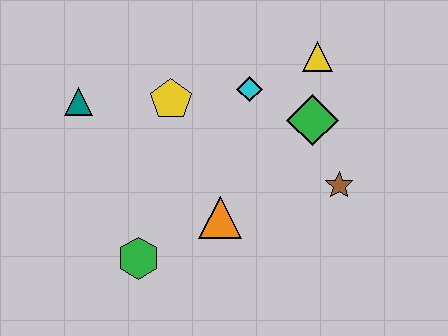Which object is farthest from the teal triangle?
The brown star is farthest from the teal triangle.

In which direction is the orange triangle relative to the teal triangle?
The orange triangle is to the right of the teal triangle.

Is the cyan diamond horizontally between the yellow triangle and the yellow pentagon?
Yes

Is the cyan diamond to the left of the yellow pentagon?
No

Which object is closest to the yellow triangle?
The green diamond is closest to the yellow triangle.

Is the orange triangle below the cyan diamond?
Yes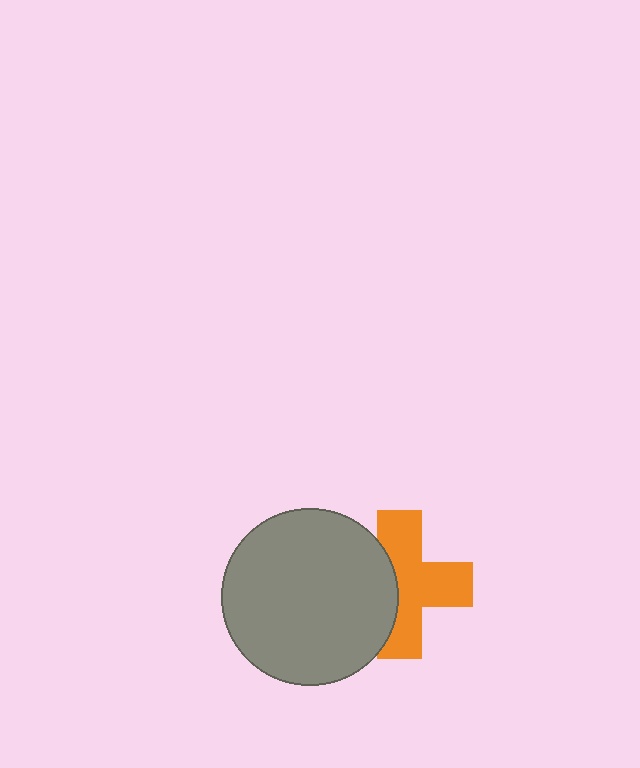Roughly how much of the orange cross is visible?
About half of it is visible (roughly 64%).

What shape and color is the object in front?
The object in front is a gray circle.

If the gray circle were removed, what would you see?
You would see the complete orange cross.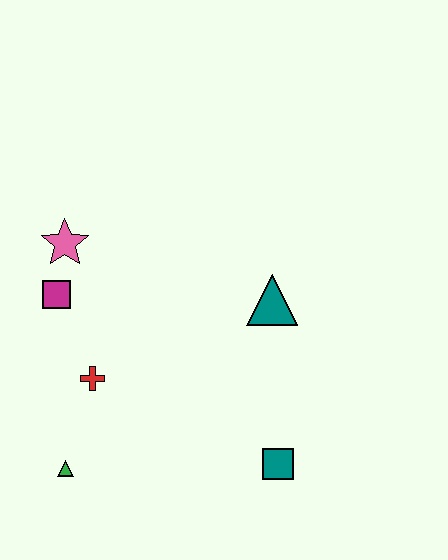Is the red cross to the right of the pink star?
Yes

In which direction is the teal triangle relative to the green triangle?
The teal triangle is to the right of the green triangle.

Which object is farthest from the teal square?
The pink star is farthest from the teal square.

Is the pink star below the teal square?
No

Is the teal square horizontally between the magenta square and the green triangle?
No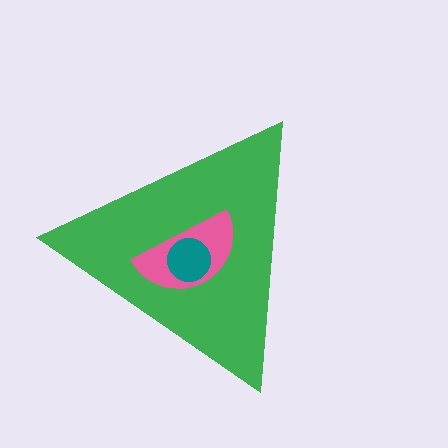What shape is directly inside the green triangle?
The pink semicircle.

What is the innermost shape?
The teal circle.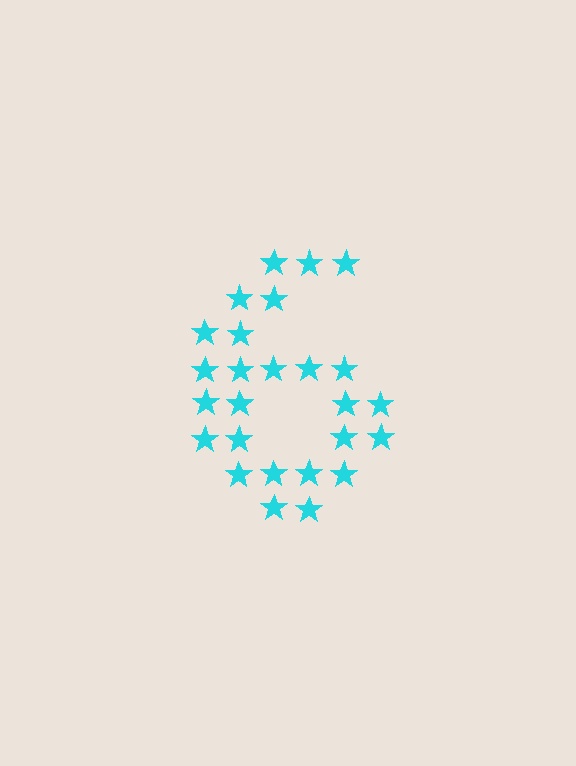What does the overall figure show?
The overall figure shows the digit 6.